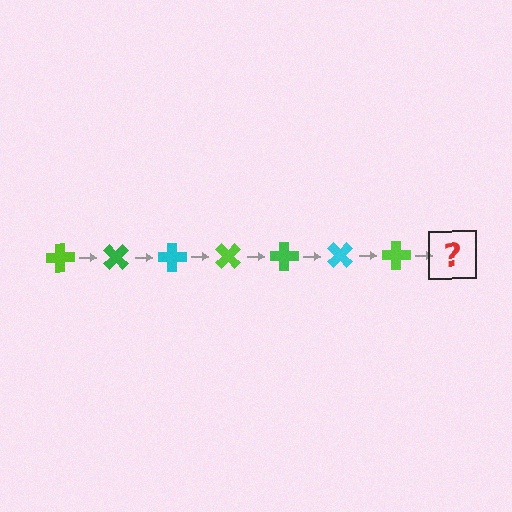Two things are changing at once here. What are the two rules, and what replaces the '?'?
The two rules are that it rotates 45 degrees each step and the color cycles through lime, green, and cyan. The '?' should be a green cross, rotated 315 degrees from the start.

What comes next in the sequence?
The next element should be a green cross, rotated 315 degrees from the start.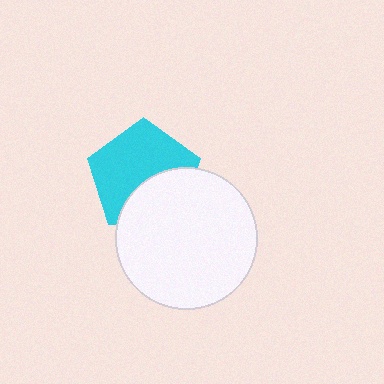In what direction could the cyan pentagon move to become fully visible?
The cyan pentagon could move up. That would shift it out from behind the white circle entirely.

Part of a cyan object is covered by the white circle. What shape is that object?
It is a pentagon.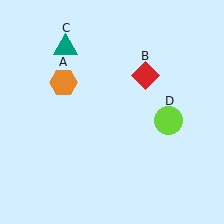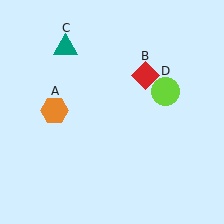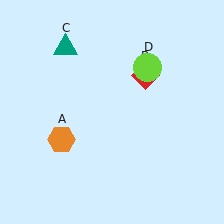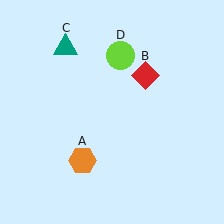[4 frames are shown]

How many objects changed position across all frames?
2 objects changed position: orange hexagon (object A), lime circle (object D).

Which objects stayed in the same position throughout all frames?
Red diamond (object B) and teal triangle (object C) remained stationary.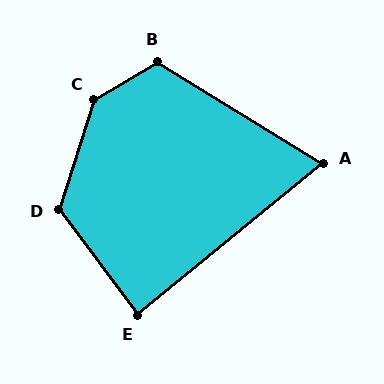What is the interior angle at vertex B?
Approximately 118 degrees (obtuse).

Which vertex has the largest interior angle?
C, at approximately 139 degrees.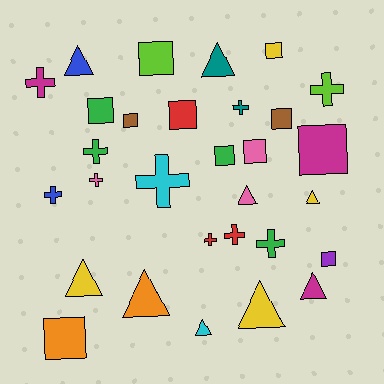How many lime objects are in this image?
There are 2 lime objects.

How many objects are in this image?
There are 30 objects.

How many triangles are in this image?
There are 9 triangles.